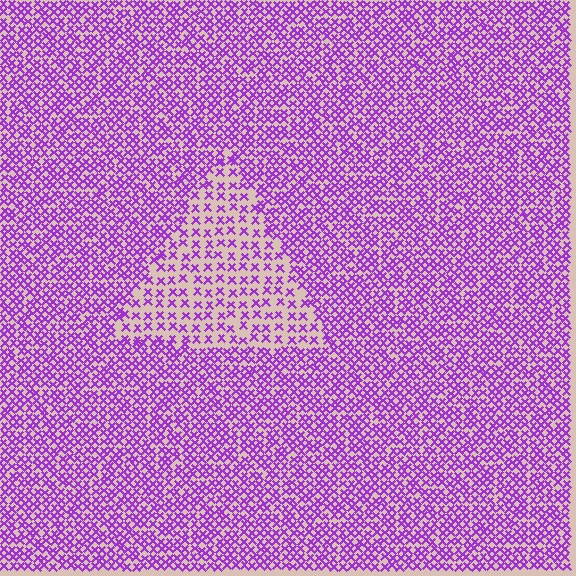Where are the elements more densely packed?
The elements are more densely packed outside the triangle boundary.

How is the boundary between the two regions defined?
The boundary is defined by a change in element density (approximately 2.1x ratio). All elements are the same color, size, and shape.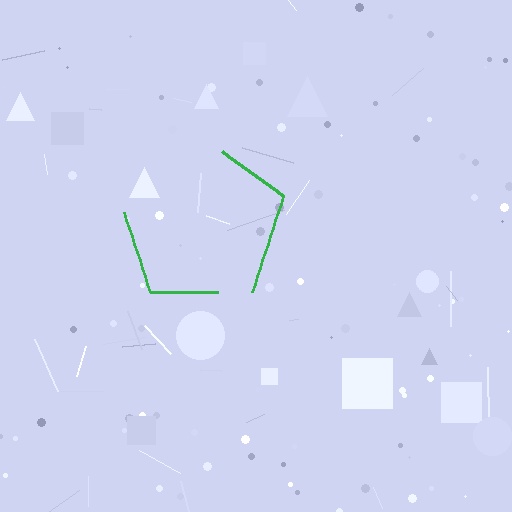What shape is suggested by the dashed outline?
The dashed outline suggests a pentagon.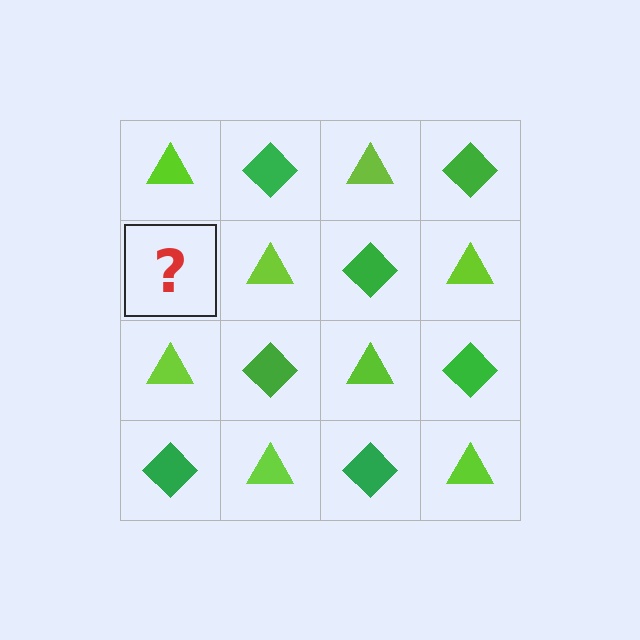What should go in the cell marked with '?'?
The missing cell should contain a green diamond.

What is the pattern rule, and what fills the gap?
The rule is that it alternates lime triangle and green diamond in a checkerboard pattern. The gap should be filled with a green diamond.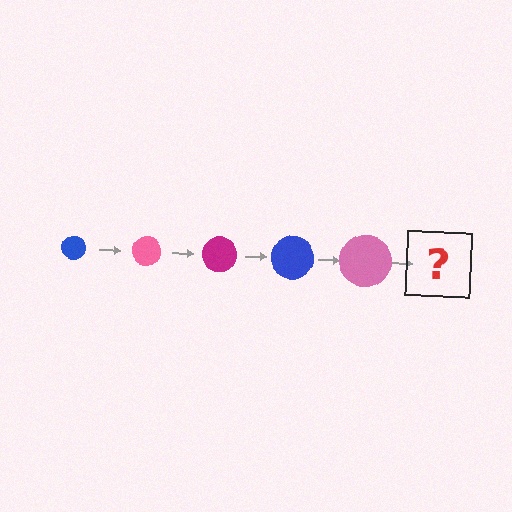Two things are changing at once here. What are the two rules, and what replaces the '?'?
The two rules are that the circle grows larger each step and the color cycles through blue, pink, and magenta. The '?' should be a magenta circle, larger than the previous one.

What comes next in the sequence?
The next element should be a magenta circle, larger than the previous one.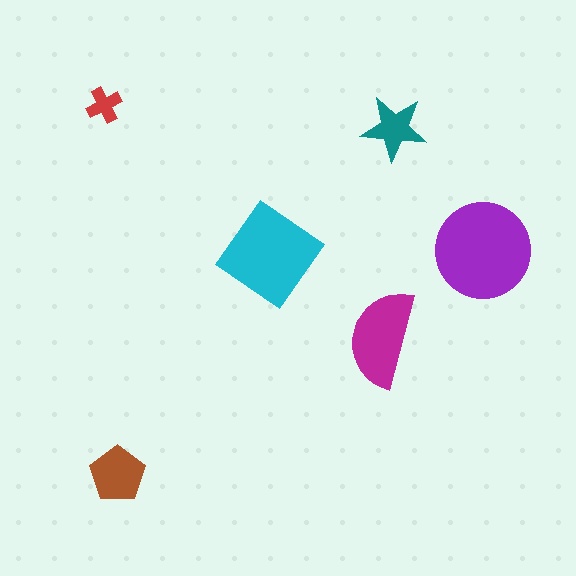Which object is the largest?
The purple circle.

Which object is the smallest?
The red cross.